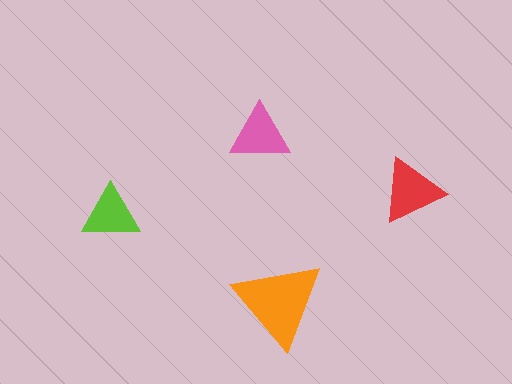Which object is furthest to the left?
The lime triangle is leftmost.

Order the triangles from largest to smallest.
the orange one, the red one, the pink one, the lime one.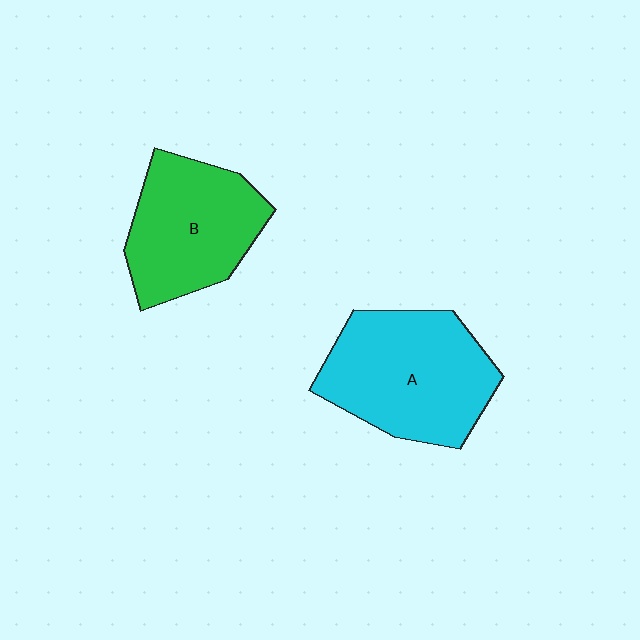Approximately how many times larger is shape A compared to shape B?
Approximately 1.2 times.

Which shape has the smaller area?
Shape B (green).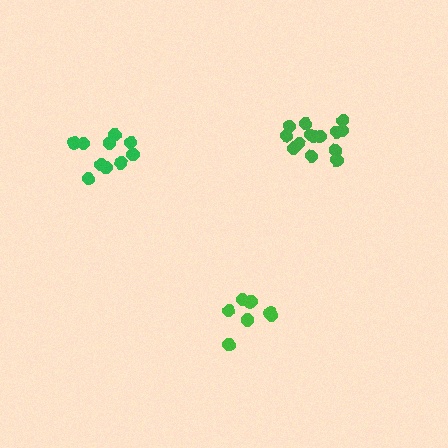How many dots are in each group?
Group 1: 8 dots, Group 2: 14 dots, Group 3: 10 dots (32 total).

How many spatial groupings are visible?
There are 3 spatial groupings.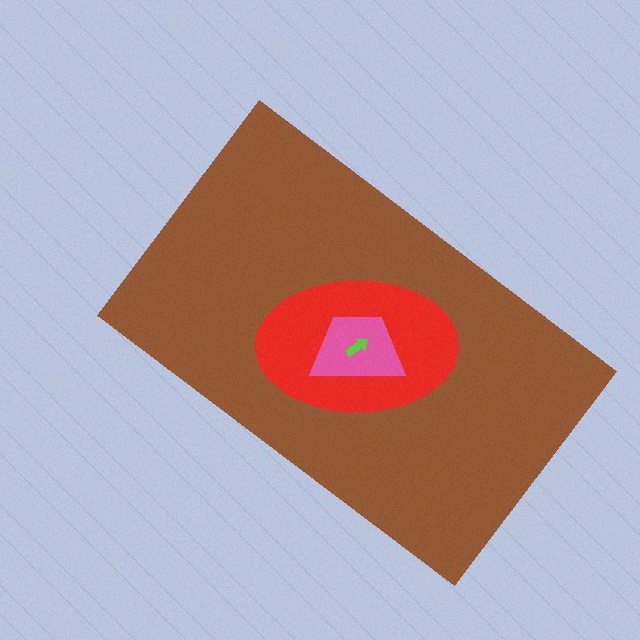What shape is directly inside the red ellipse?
The pink trapezoid.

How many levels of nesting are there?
4.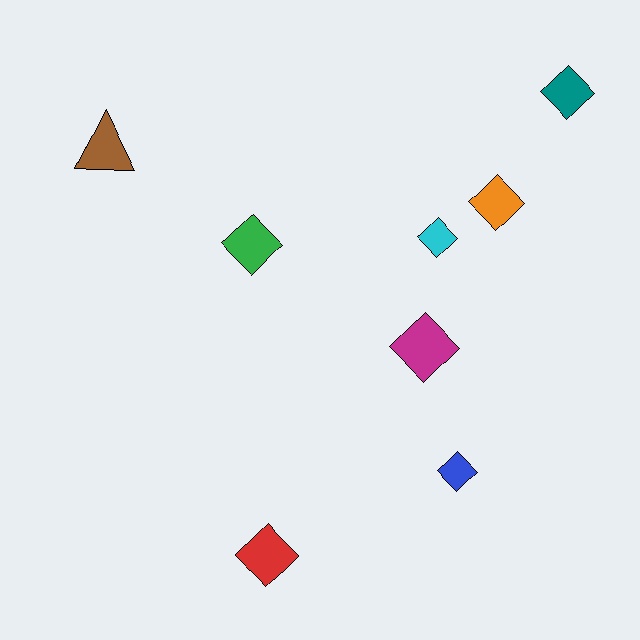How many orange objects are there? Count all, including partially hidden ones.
There is 1 orange object.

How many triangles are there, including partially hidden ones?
There is 1 triangle.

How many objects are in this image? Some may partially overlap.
There are 8 objects.